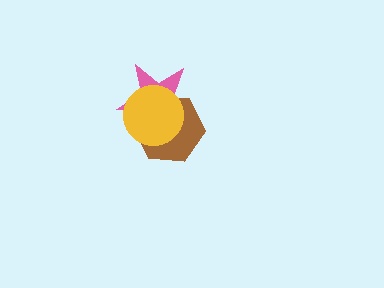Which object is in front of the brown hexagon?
The yellow circle is in front of the brown hexagon.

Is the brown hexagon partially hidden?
Yes, it is partially covered by another shape.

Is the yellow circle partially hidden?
No, no other shape covers it.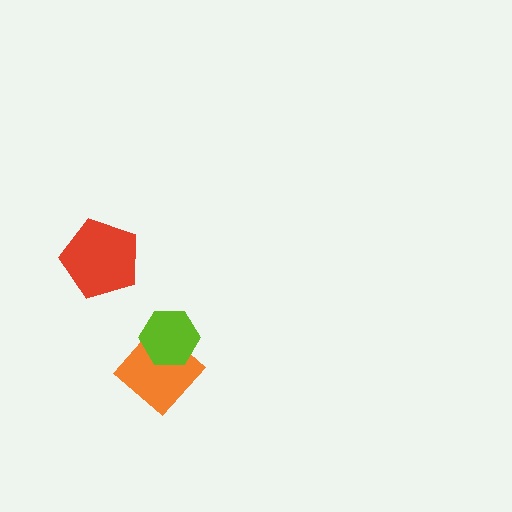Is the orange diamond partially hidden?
Yes, it is partially covered by another shape.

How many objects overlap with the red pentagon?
0 objects overlap with the red pentagon.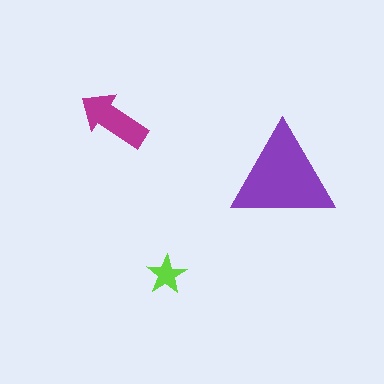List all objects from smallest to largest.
The lime star, the magenta arrow, the purple triangle.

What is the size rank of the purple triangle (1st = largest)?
1st.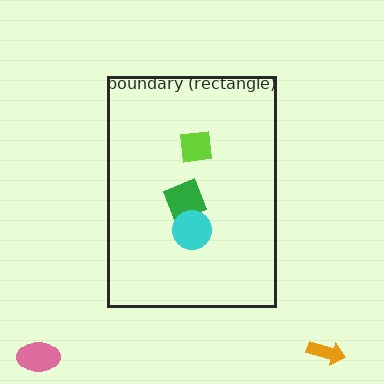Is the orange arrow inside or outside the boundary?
Outside.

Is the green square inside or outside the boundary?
Inside.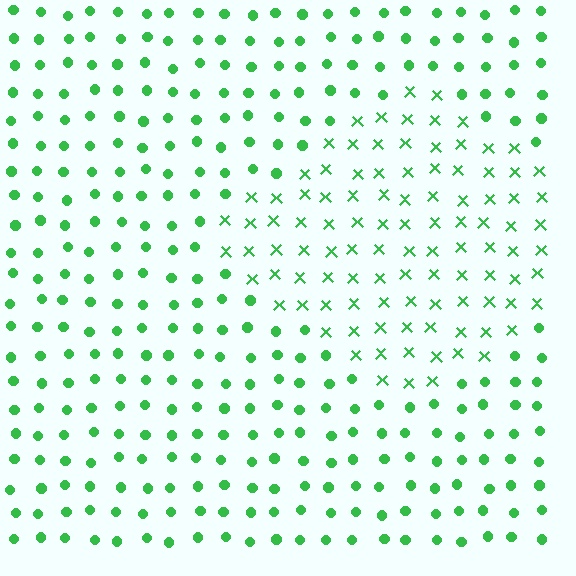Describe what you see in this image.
The image is filled with small green elements arranged in a uniform grid. A diamond-shaped region contains X marks, while the surrounding area contains circles. The boundary is defined purely by the change in element shape.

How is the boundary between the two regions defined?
The boundary is defined by a change in element shape: X marks inside vs. circles outside. All elements share the same color and spacing.